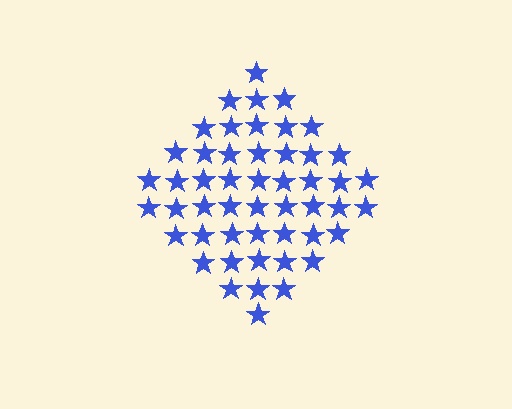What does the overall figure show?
The overall figure shows a diamond.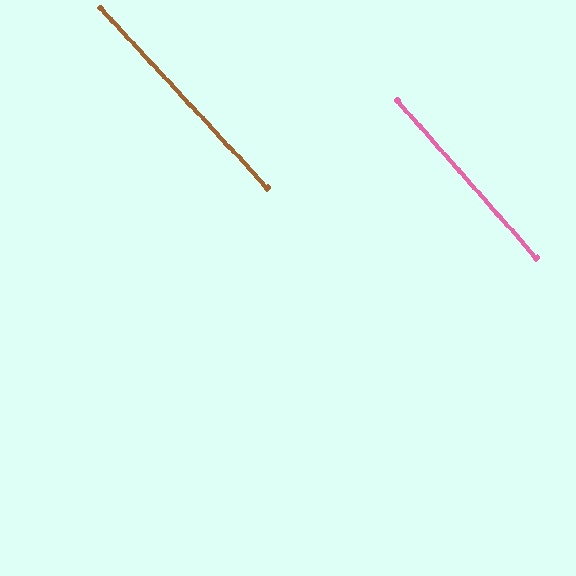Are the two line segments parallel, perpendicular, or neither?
Parallel — their directions differ by only 1.4°.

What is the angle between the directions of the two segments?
Approximately 1 degree.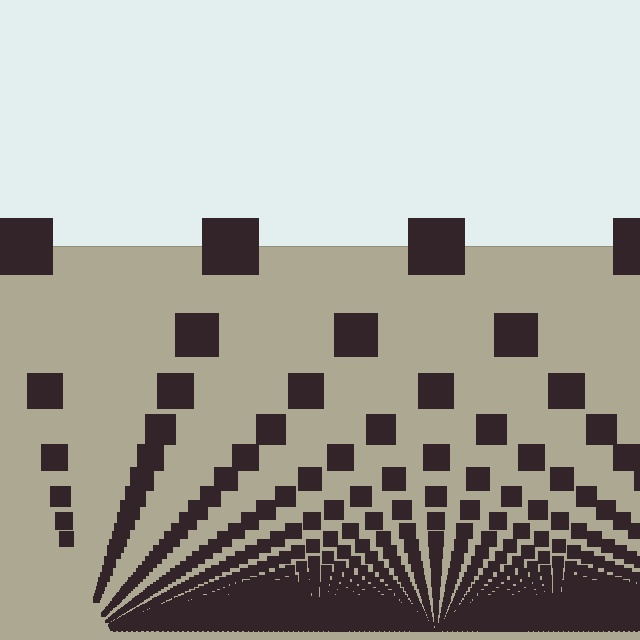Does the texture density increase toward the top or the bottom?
Density increases toward the bottom.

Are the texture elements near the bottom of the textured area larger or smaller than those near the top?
Smaller. The gradient is inverted — elements near the bottom are smaller and denser.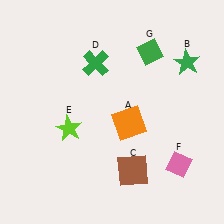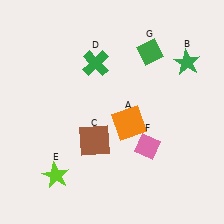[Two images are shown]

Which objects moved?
The objects that moved are: the brown square (C), the lime star (E), the pink diamond (F).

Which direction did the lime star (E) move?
The lime star (E) moved down.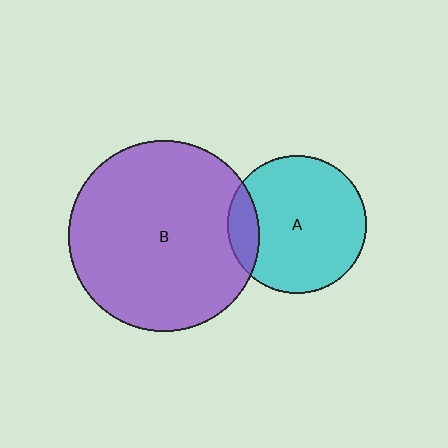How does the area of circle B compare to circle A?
Approximately 1.9 times.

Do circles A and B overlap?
Yes.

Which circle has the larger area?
Circle B (purple).